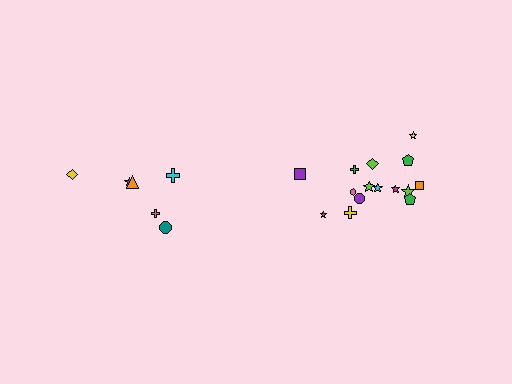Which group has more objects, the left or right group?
The right group.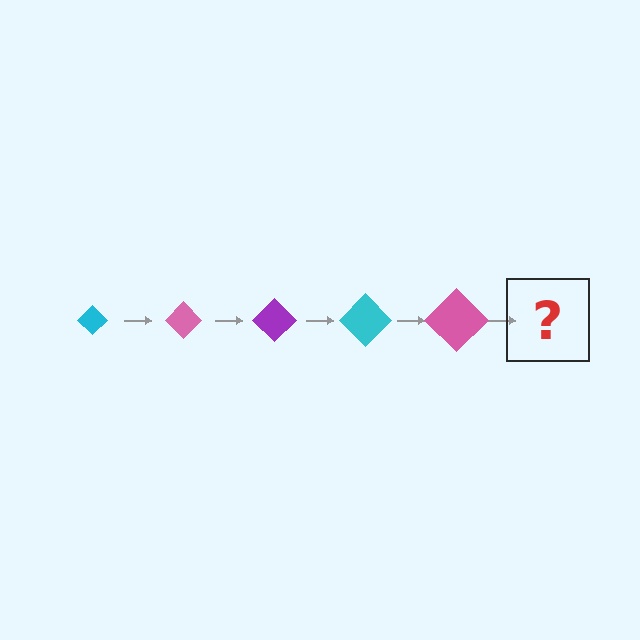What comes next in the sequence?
The next element should be a purple diamond, larger than the previous one.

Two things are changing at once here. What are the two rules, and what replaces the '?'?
The two rules are that the diamond grows larger each step and the color cycles through cyan, pink, and purple. The '?' should be a purple diamond, larger than the previous one.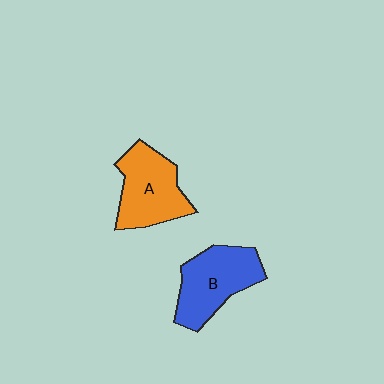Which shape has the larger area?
Shape B (blue).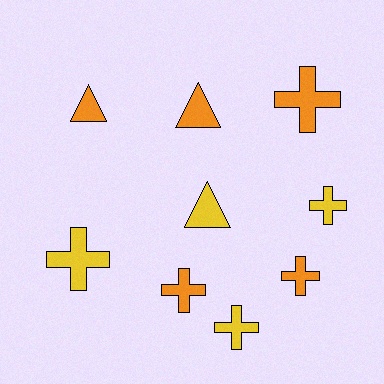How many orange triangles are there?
There are 2 orange triangles.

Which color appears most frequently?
Orange, with 5 objects.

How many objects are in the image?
There are 9 objects.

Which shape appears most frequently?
Cross, with 6 objects.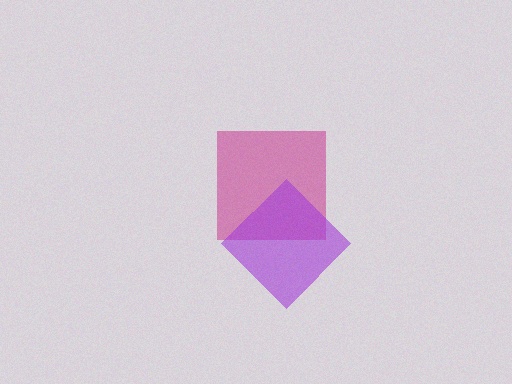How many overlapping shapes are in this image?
There are 2 overlapping shapes in the image.